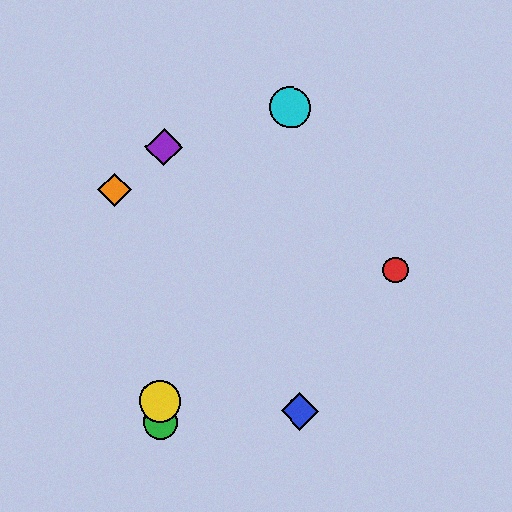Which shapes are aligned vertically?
The green circle, the yellow circle, the purple diamond are aligned vertically.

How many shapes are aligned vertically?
3 shapes (the green circle, the yellow circle, the purple diamond) are aligned vertically.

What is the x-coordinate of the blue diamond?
The blue diamond is at x≈300.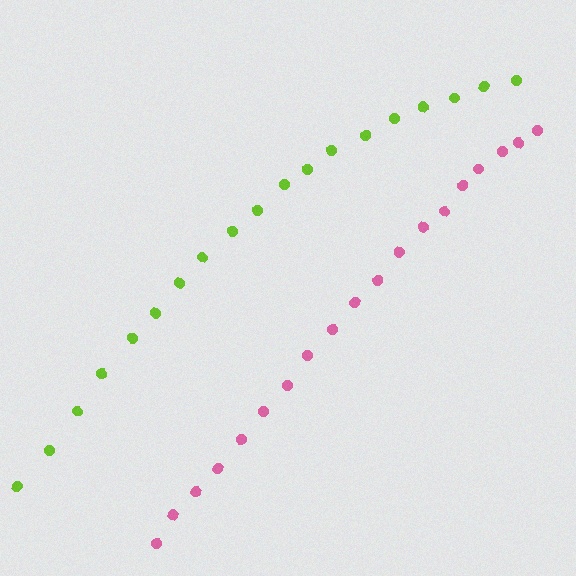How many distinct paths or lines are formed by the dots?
There are 2 distinct paths.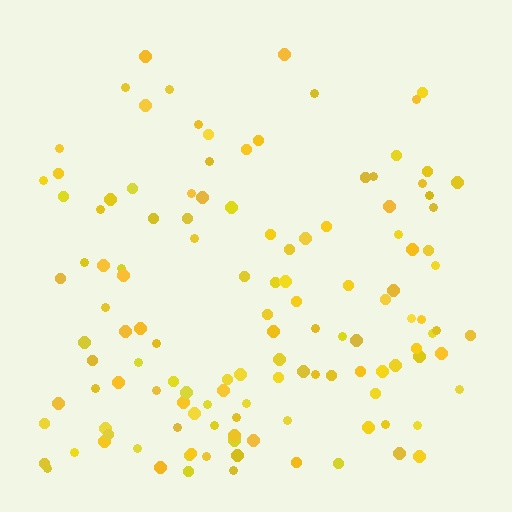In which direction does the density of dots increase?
From top to bottom, with the bottom side densest.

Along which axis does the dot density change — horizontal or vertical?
Vertical.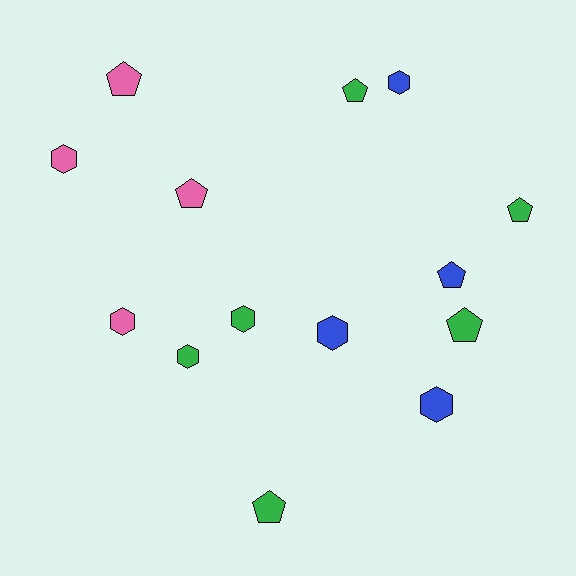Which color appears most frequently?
Green, with 6 objects.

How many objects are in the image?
There are 14 objects.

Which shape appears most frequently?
Pentagon, with 7 objects.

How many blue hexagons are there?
There are 3 blue hexagons.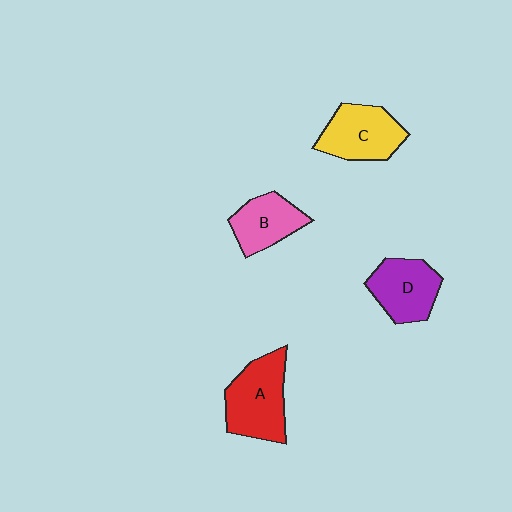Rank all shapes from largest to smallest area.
From largest to smallest: A (red), C (yellow), D (purple), B (pink).